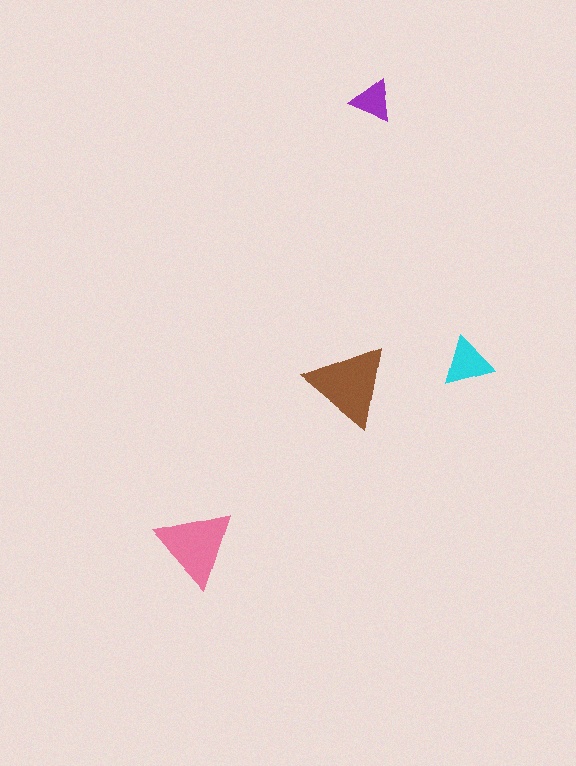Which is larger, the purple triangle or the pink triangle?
The pink one.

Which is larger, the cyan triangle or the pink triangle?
The pink one.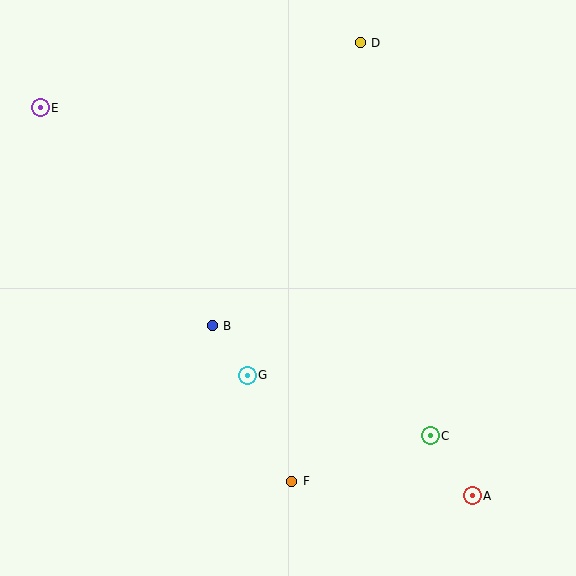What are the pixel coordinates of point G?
Point G is at (247, 375).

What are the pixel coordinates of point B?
Point B is at (212, 326).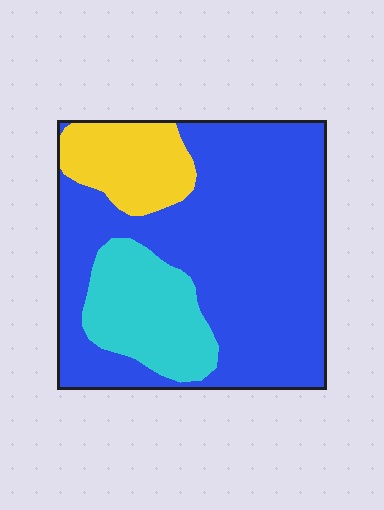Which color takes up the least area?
Yellow, at roughly 15%.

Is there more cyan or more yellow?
Cyan.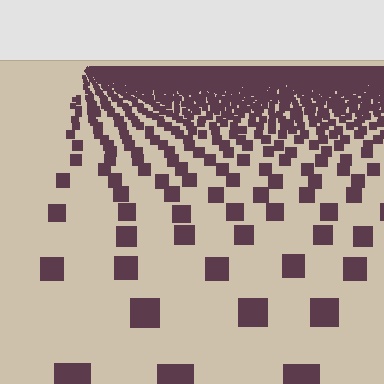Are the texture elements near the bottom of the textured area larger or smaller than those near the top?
Larger. Near the bottom, elements are closer to the viewer and appear at a bigger on-screen size.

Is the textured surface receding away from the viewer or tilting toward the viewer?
The surface is receding away from the viewer. Texture elements get smaller and denser toward the top.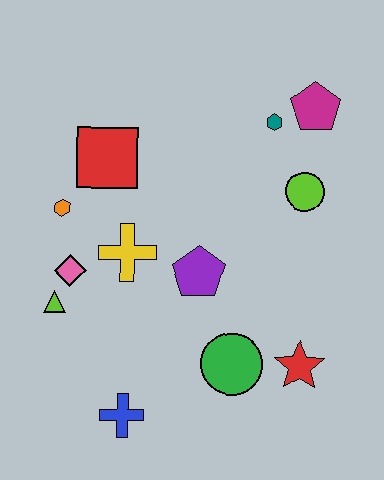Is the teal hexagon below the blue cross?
No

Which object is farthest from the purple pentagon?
The magenta pentagon is farthest from the purple pentagon.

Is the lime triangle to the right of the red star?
No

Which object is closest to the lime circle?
The teal hexagon is closest to the lime circle.